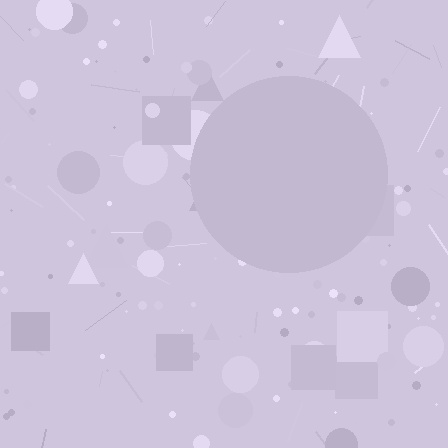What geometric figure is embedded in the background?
A circle is embedded in the background.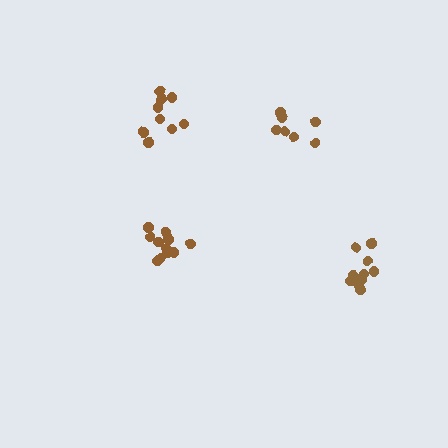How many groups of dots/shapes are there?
There are 4 groups.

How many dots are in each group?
Group 1: 12 dots, Group 2: 11 dots, Group 3: 7 dots, Group 4: 10 dots (40 total).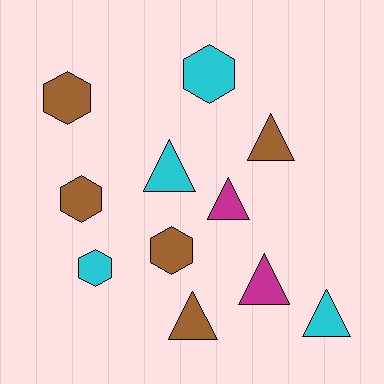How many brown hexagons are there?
There are 3 brown hexagons.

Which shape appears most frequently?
Triangle, with 6 objects.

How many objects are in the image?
There are 11 objects.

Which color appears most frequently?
Brown, with 5 objects.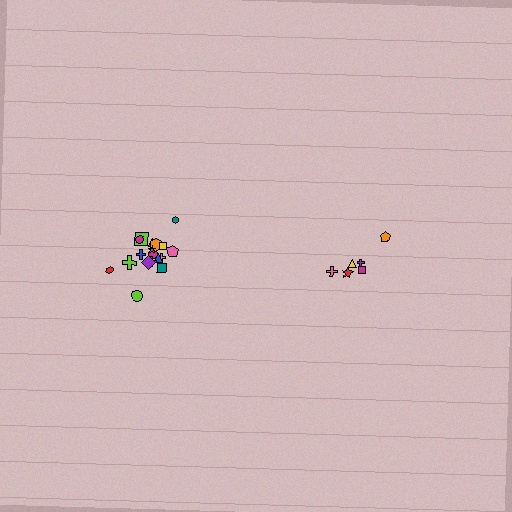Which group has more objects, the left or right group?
The left group.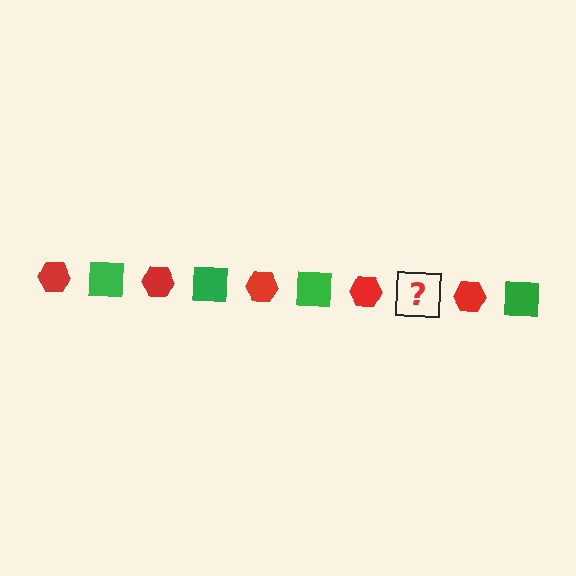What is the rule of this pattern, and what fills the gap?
The rule is that the pattern alternates between red hexagon and green square. The gap should be filled with a green square.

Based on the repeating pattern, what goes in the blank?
The blank should be a green square.